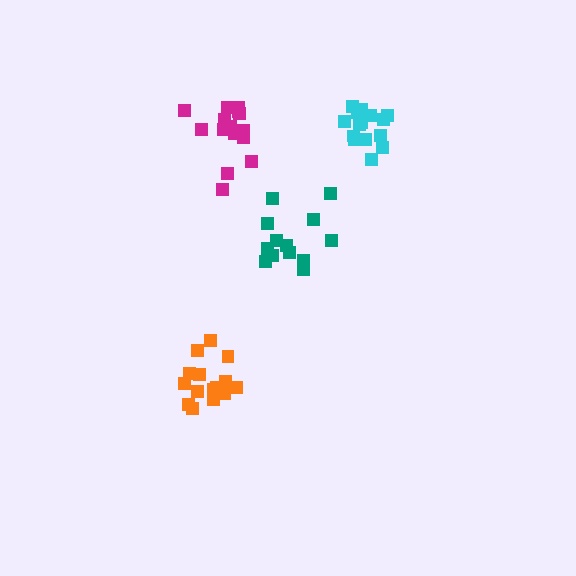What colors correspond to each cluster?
The clusters are colored: cyan, magenta, orange, teal.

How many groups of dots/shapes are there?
There are 4 groups.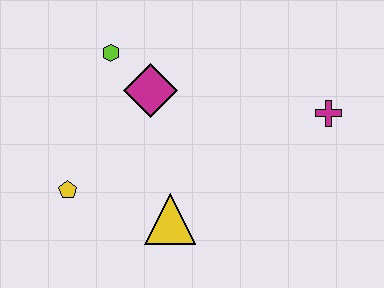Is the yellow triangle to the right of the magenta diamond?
Yes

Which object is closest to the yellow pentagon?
The yellow triangle is closest to the yellow pentagon.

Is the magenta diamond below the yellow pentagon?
No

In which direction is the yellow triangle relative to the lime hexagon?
The yellow triangle is below the lime hexagon.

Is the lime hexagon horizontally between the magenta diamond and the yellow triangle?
No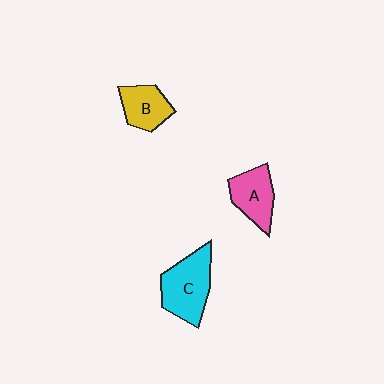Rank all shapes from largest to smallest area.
From largest to smallest: C (cyan), A (pink), B (yellow).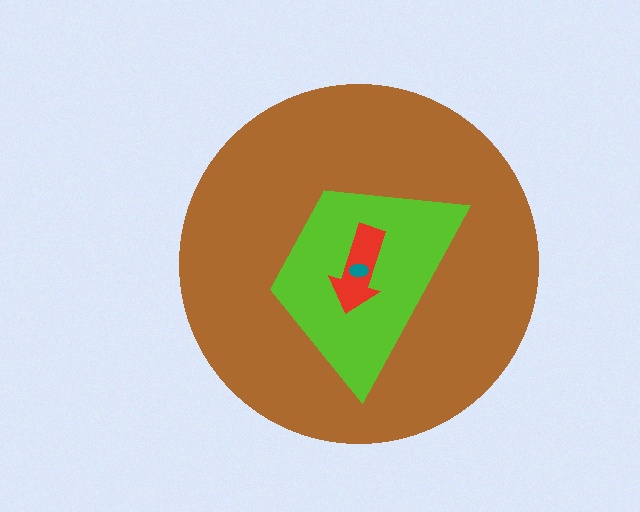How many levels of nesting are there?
4.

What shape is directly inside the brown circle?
The lime trapezoid.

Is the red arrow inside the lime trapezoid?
Yes.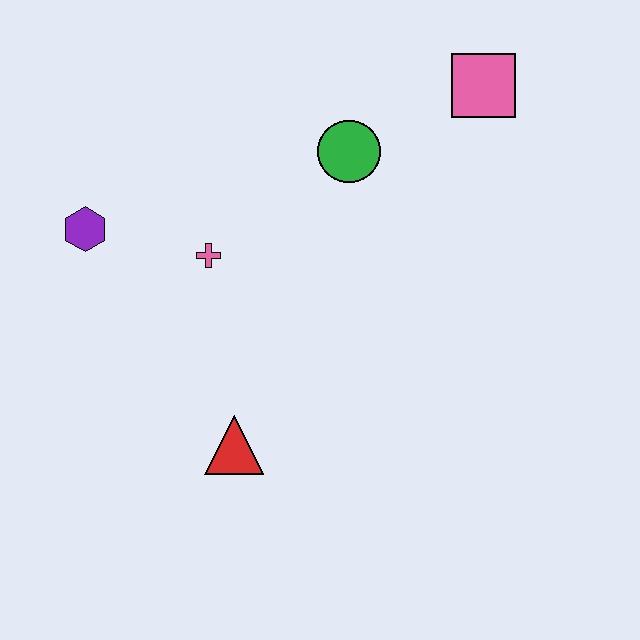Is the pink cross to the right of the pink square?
No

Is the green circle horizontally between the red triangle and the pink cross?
No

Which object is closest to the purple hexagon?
The pink cross is closest to the purple hexagon.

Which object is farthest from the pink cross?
The pink square is farthest from the pink cross.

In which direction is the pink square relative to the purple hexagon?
The pink square is to the right of the purple hexagon.